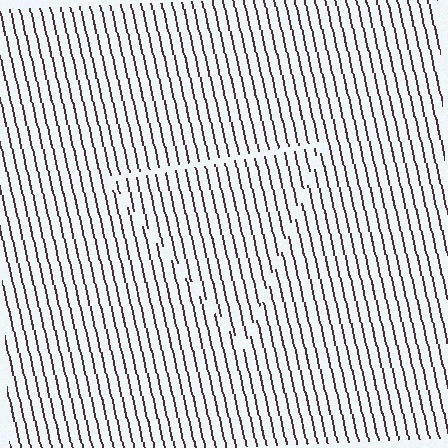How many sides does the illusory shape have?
3 sides — the line-ends trace a triangle.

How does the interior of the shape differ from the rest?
The interior of the shape contains the same grating, shifted by half a period — the contour is defined by the phase discontinuity where line-ends from the inner and outer gratings abut.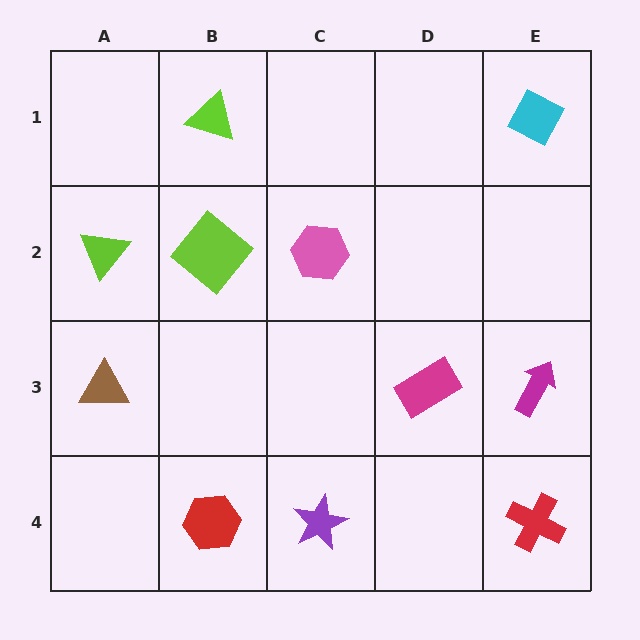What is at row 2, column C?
A pink hexagon.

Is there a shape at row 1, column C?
No, that cell is empty.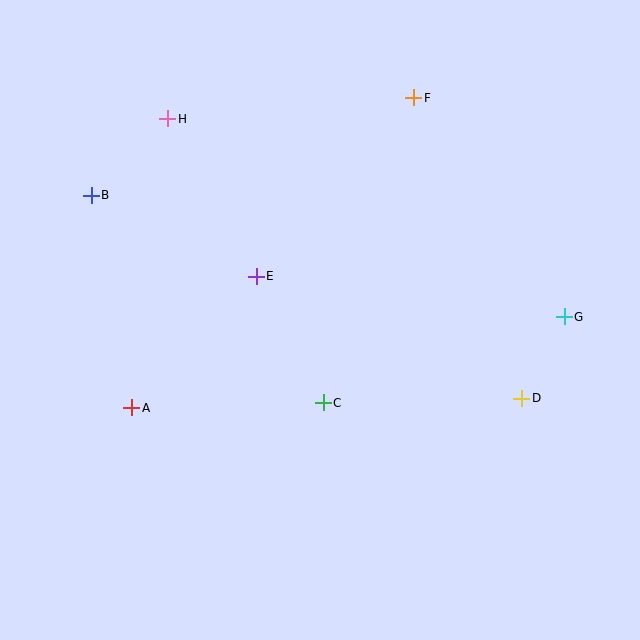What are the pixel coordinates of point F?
Point F is at (414, 98).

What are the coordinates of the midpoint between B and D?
The midpoint between B and D is at (307, 297).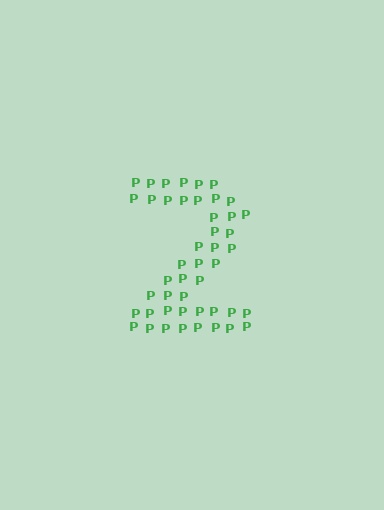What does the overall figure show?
The overall figure shows the digit 2.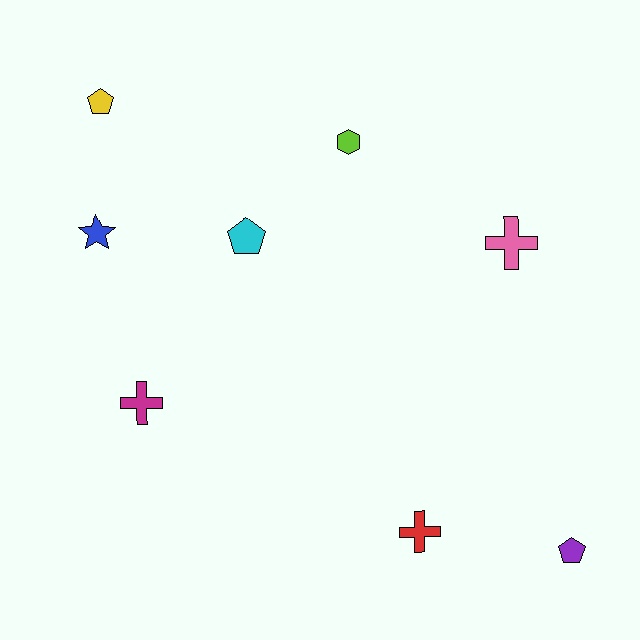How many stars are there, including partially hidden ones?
There is 1 star.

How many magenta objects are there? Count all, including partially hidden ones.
There is 1 magenta object.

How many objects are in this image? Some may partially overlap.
There are 8 objects.